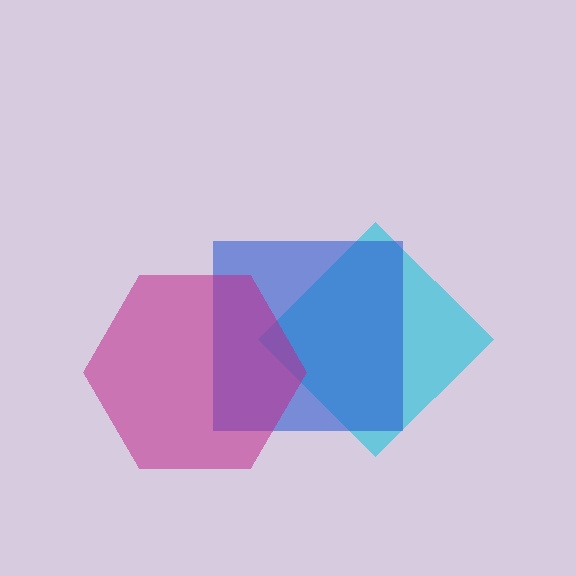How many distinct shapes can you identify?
There are 3 distinct shapes: a cyan diamond, a blue square, a magenta hexagon.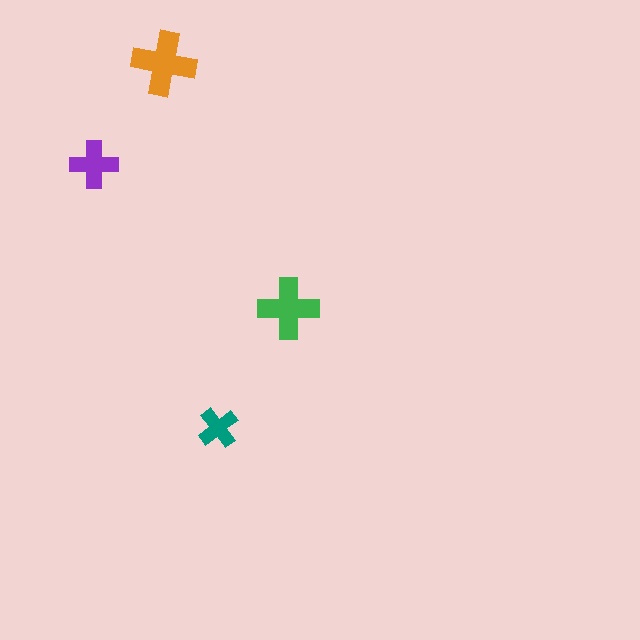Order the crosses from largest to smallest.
the orange one, the green one, the purple one, the teal one.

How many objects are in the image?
There are 4 objects in the image.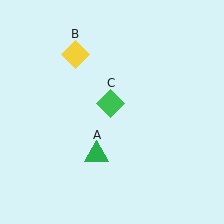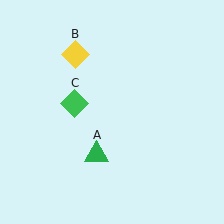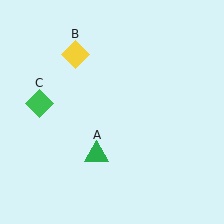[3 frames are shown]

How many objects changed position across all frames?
1 object changed position: green diamond (object C).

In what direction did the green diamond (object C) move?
The green diamond (object C) moved left.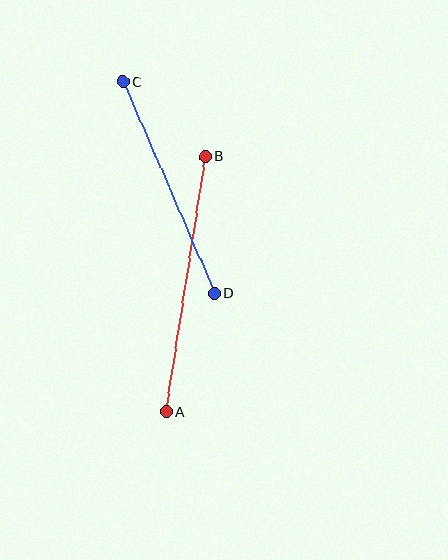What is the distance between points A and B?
The distance is approximately 258 pixels.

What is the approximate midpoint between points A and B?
The midpoint is at approximately (186, 284) pixels.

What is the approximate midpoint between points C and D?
The midpoint is at approximately (169, 188) pixels.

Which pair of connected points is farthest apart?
Points A and B are farthest apart.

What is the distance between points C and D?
The distance is approximately 231 pixels.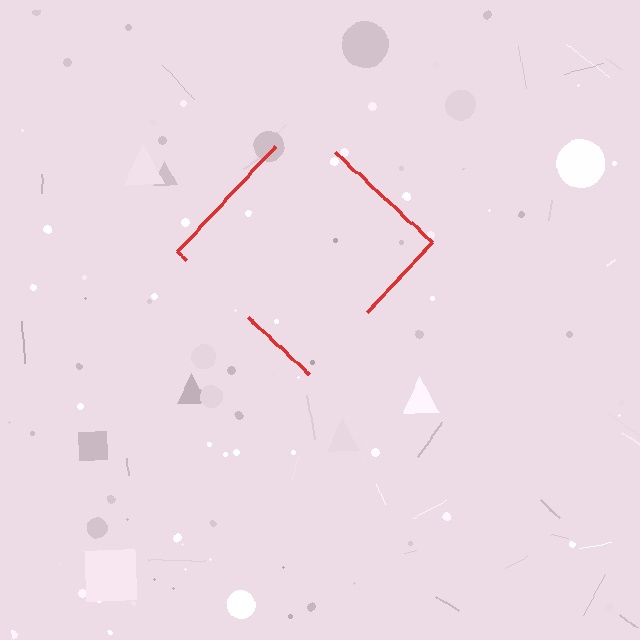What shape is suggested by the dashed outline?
The dashed outline suggests a diamond.